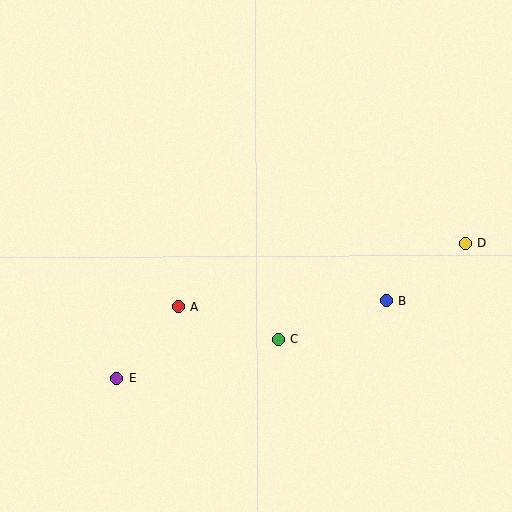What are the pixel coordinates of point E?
Point E is at (116, 378).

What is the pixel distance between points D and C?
The distance between D and C is 210 pixels.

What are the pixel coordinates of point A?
Point A is at (178, 307).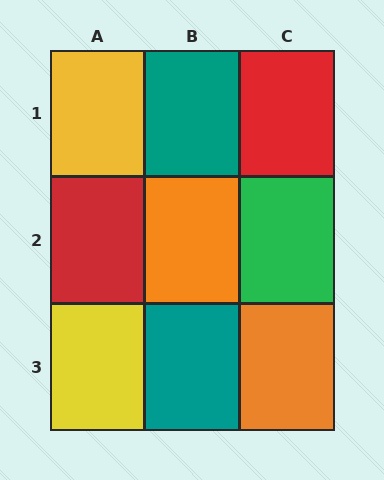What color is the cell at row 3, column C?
Orange.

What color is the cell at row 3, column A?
Yellow.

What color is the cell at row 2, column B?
Orange.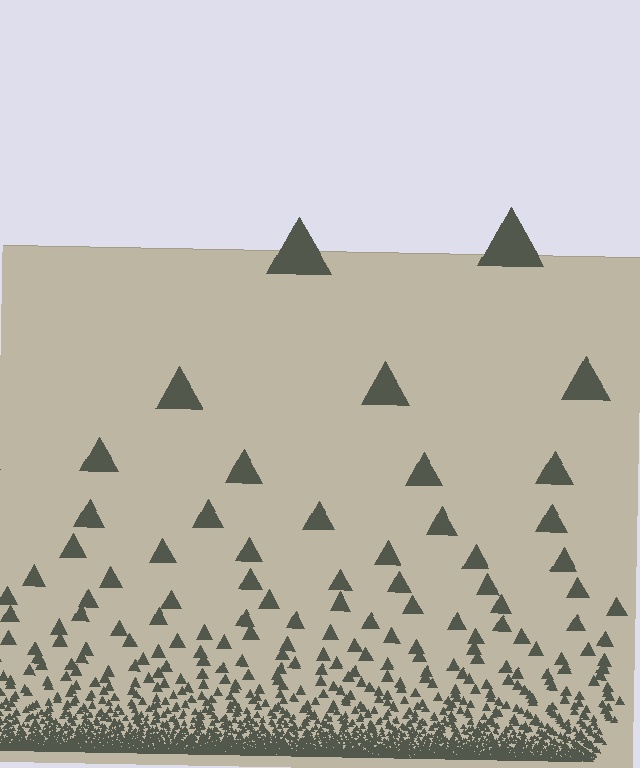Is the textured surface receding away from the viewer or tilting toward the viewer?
The surface appears to tilt toward the viewer. Texture elements get larger and sparser toward the top.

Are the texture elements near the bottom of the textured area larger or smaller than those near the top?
Smaller. The gradient is inverted — elements near the bottom are smaller and denser.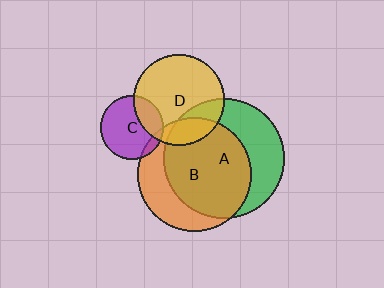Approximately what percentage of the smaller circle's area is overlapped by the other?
Approximately 25%.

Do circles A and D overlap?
Yes.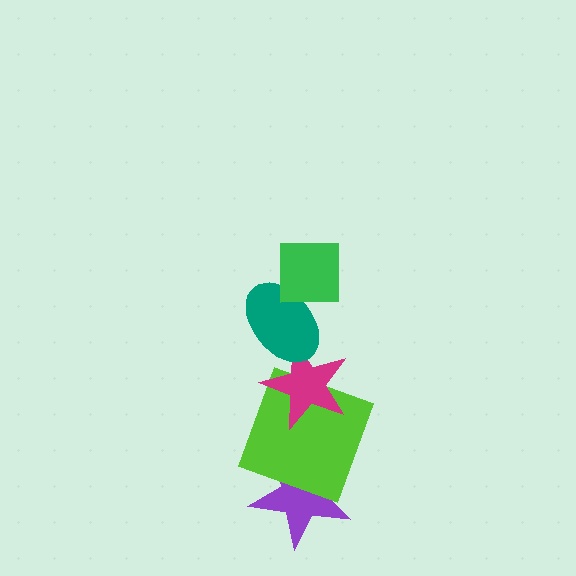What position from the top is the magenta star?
The magenta star is 3rd from the top.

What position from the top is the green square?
The green square is 1st from the top.